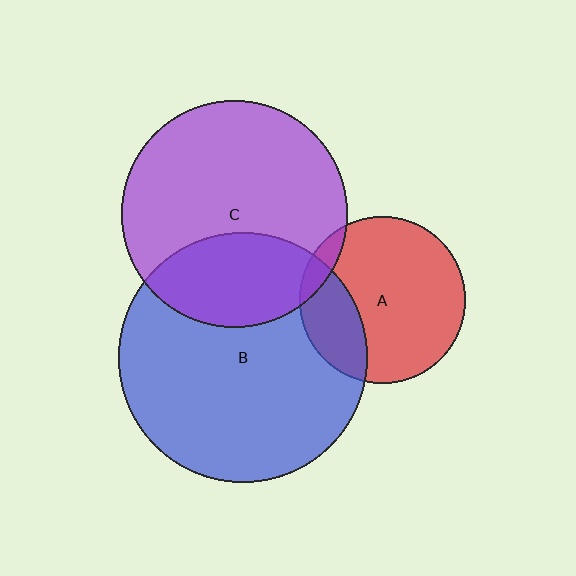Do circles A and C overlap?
Yes.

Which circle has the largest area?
Circle B (blue).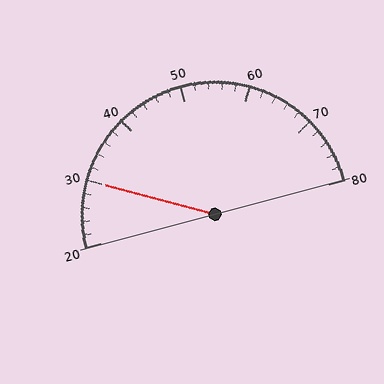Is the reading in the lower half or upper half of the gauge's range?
The reading is in the lower half of the range (20 to 80).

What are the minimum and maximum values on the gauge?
The gauge ranges from 20 to 80.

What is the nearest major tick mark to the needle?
The nearest major tick mark is 30.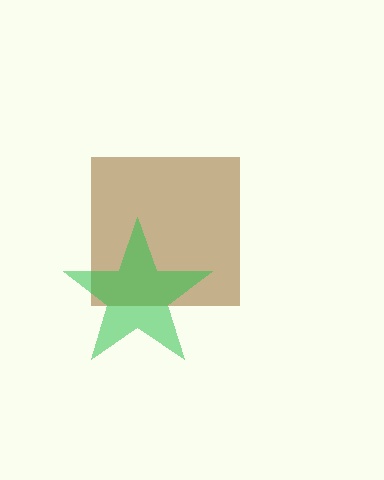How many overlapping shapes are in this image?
There are 2 overlapping shapes in the image.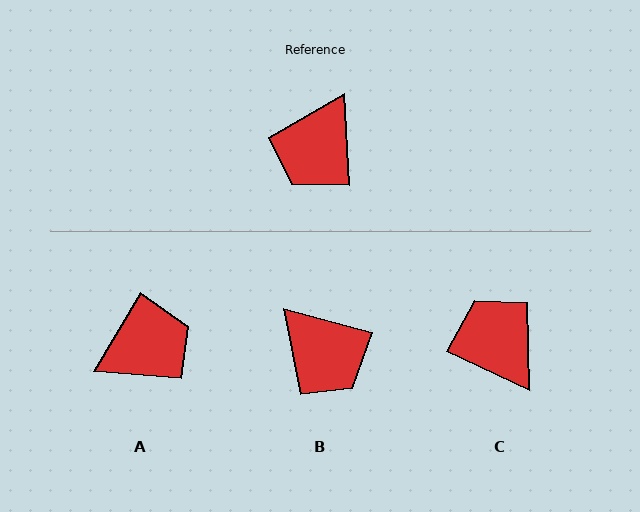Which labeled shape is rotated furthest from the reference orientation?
A, about 146 degrees away.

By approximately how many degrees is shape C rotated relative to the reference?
Approximately 118 degrees clockwise.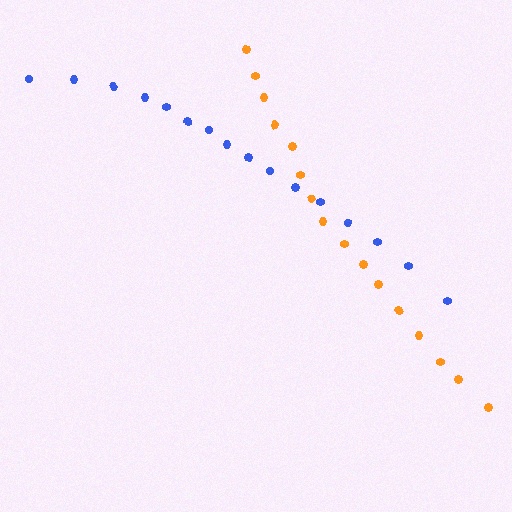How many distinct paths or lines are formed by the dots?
There are 2 distinct paths.